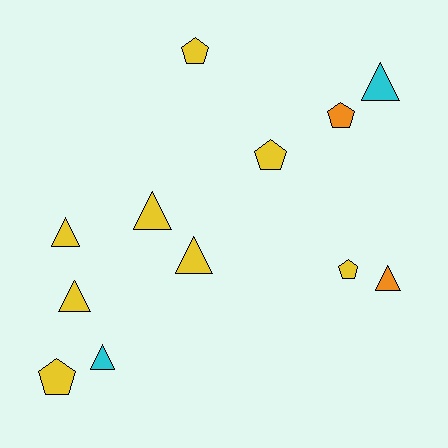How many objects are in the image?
There are 12 objects.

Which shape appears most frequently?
Triangle, with 7 objects.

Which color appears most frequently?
Yellow, with 8 objects.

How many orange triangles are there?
There is 1 orange triangle.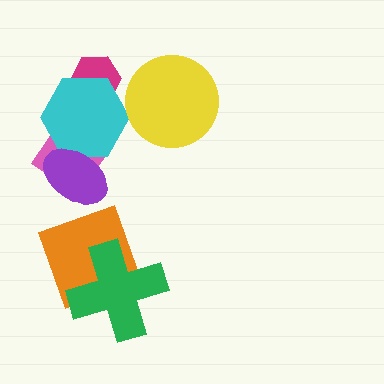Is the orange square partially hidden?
Yes, it is partially covered by another shape.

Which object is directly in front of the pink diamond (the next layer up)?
The cyan hexagon is directly in front of the pink diamond.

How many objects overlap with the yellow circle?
0 objects overlap with the yellow circle.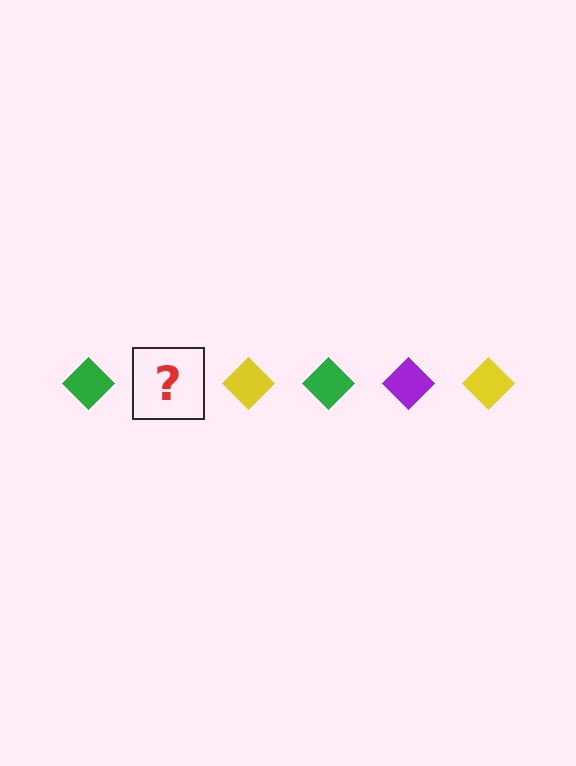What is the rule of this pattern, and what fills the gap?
The rule is that the pattern cycles through green, purple, yellow diamonds. The gap should be filled with a purple diamond.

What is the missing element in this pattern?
The missing element is a purple diamond.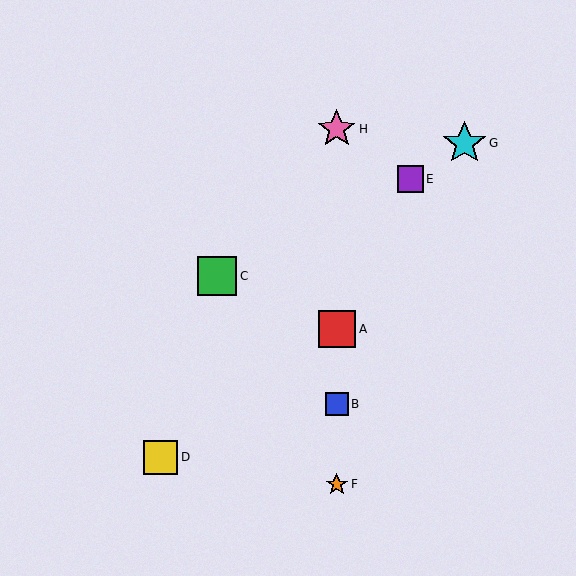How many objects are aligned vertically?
4 objects (A, B, F, H) are aligned vertically.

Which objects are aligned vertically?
Objects A, B, F, H are aligned vertically.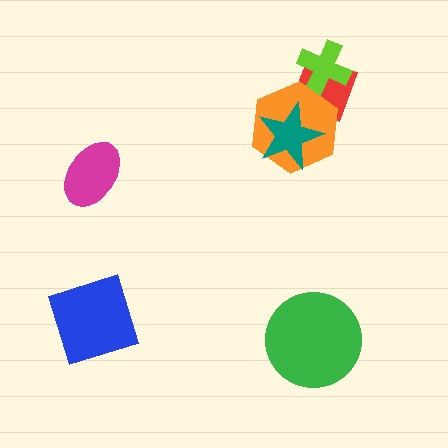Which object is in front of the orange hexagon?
The teal star is in front of the orange hexagon.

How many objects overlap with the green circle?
0 objects overlap with the green circle.